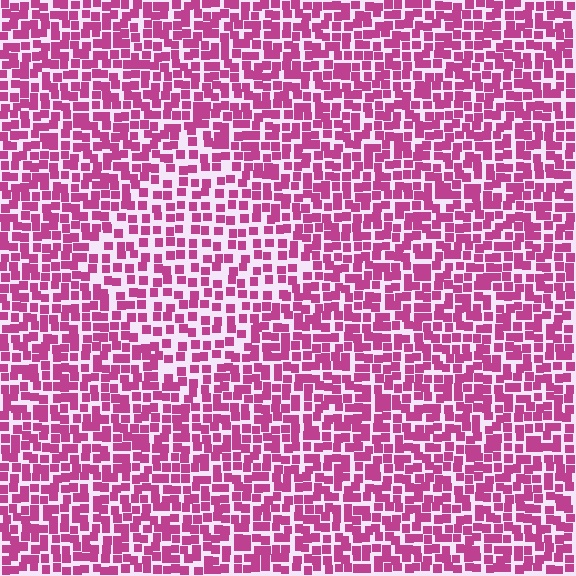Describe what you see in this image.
The image contains small magenta elements arranged at two different densities. A diamond-shaped region is visible where the elements are less densely packed than the surrounding area.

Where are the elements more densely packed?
The elements are more densely packed outside the diamond boundary.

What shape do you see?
I see a diamond.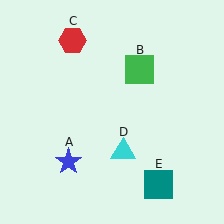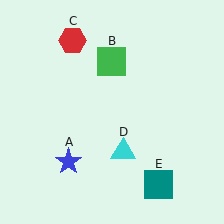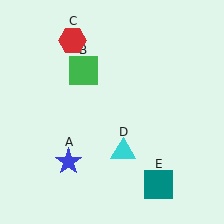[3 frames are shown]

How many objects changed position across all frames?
1 object changed position: green square (object B).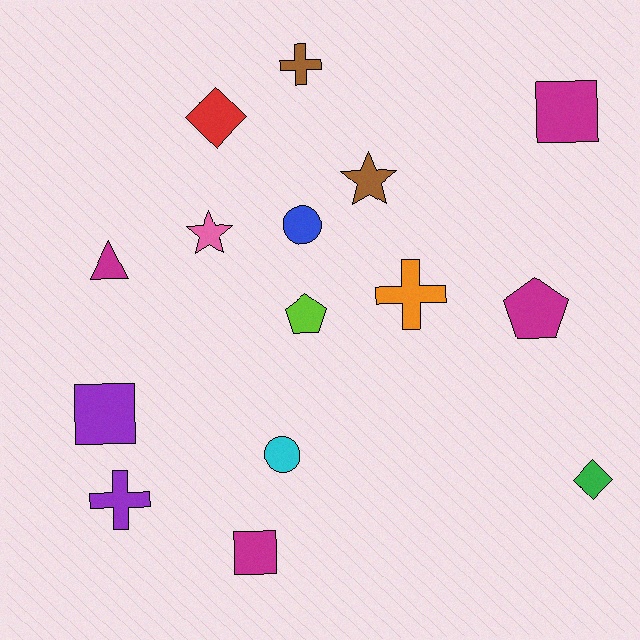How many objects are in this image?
There are 15 objects.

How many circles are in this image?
There are 2 circles.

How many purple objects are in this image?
There are 2 purple objects.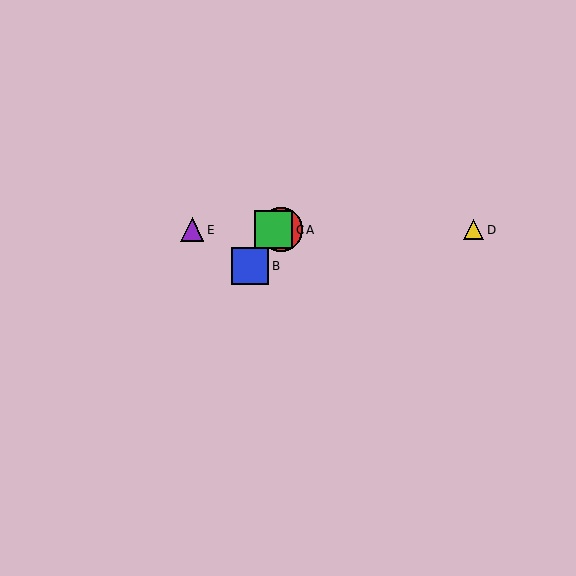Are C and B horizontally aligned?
No, C is at y≈230 and B is at y≈266.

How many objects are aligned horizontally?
4 objects (A, C, D, E) are aligned horizontally.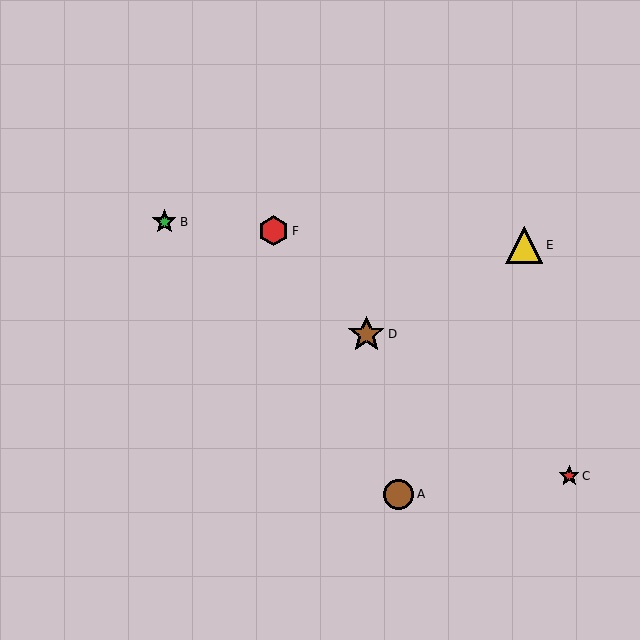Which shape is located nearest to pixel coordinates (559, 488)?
The red star (labeled C) at (569, 476) is nearest to that location.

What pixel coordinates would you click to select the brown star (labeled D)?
Click at (366, 334) to select the brown star D.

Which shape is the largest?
The yellow triangle (labeled E) is the largest.